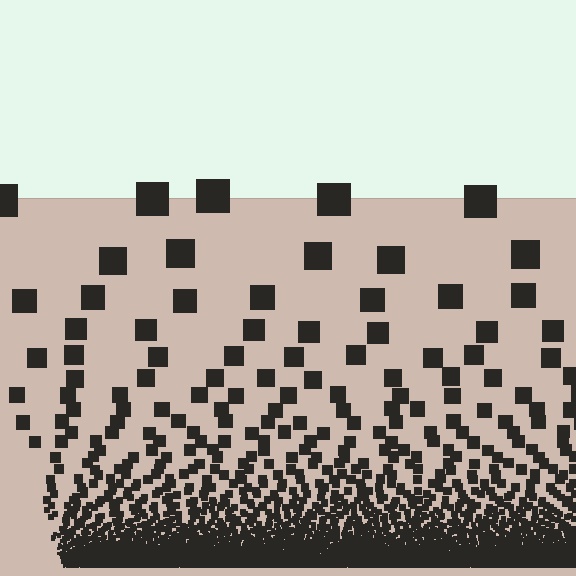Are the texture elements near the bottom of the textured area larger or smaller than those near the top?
Smaller. The gradient is inverted — elements near the bottom are smaller and denser.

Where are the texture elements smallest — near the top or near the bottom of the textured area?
Near the bottom.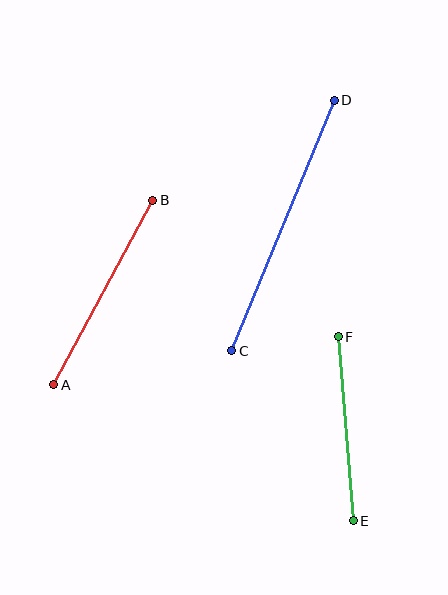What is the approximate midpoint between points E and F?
The midpoint is at approximately (346, 429) pixels.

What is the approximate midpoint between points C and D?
The midpoint is at approximately (283, 226) pixels.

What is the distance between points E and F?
The distance is approximately 185 pixels.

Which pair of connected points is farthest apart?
Points C and D are farthest apart.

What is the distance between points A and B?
The distance is approximately 210 pixels.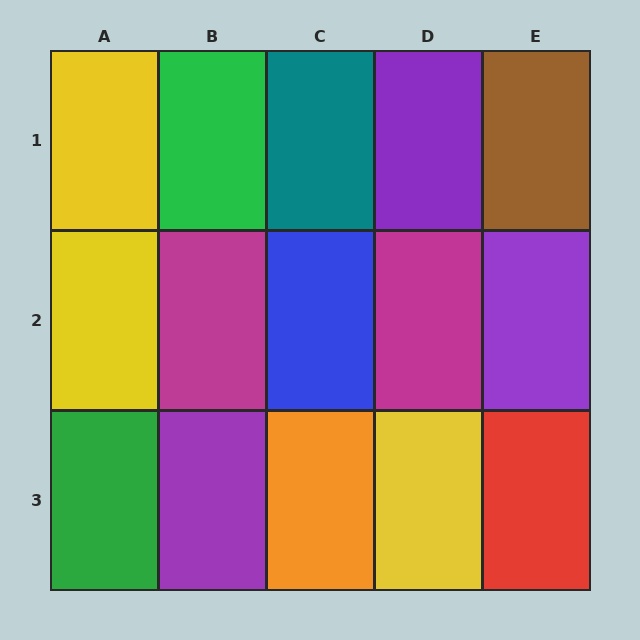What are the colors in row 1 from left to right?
Yellow, green, teal, purple, brown.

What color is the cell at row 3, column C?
Orange.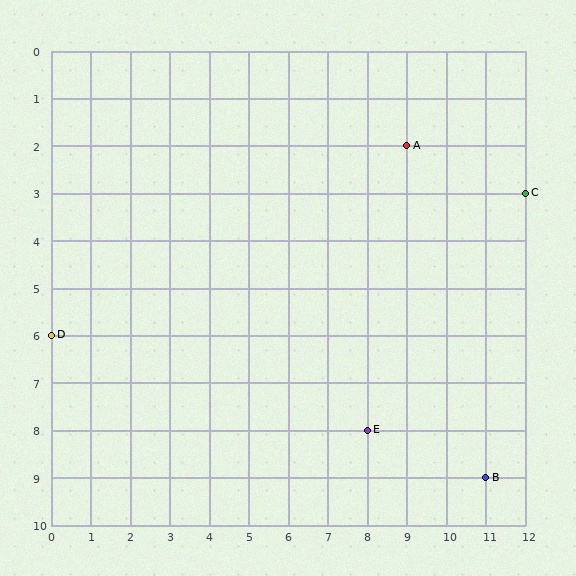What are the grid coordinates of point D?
Point D is at grid coordinates (0, 6).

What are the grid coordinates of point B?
Point B is at grid coordinates (11, 9).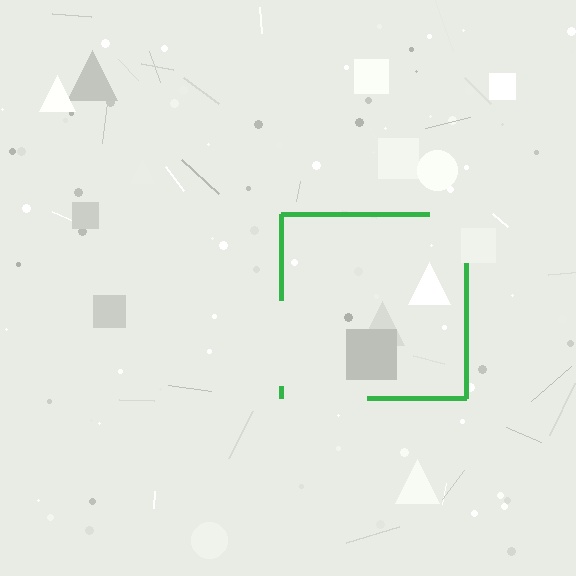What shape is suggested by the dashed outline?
The dashed outline suggests a square.